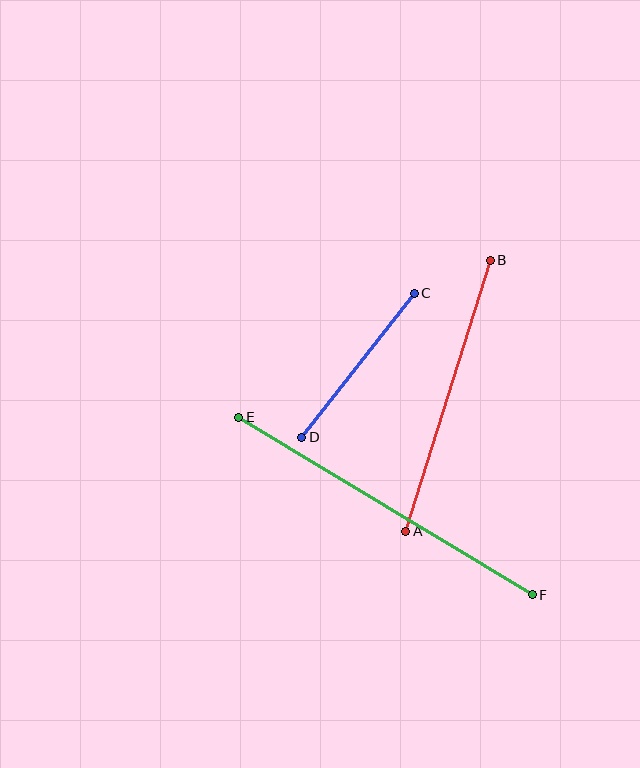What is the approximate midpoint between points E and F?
The midpoint is at approximately (386, 506) pixels.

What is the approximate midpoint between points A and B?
The midpoint is at approximately (448, 396) pixels.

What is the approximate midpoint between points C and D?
The midpoint is at approximately (358, 365) pixels.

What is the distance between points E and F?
The distance is approximately 343 pixels.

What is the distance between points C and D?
The distance is approximately 183 pixels.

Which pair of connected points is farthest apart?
Points E and F are farthest apart.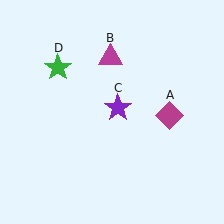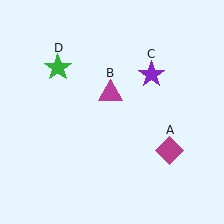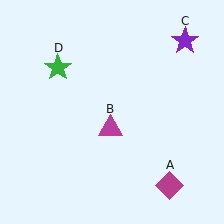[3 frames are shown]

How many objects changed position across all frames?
3 objects changed position: magenta diamond (object A), magenta triangle (object B), purple star (object C).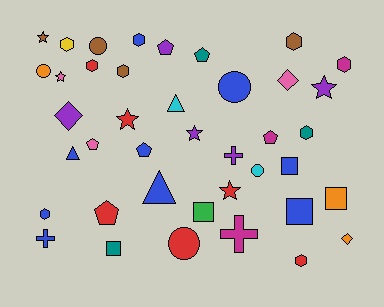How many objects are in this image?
There are 40 objects.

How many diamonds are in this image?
There are 3 diamonds.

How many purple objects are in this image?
There are 5 purple objects.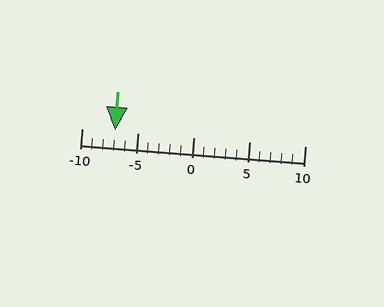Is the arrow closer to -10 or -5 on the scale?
The arrow is closer to -5.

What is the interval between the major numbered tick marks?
The major tick marks are spaced 5 units apart.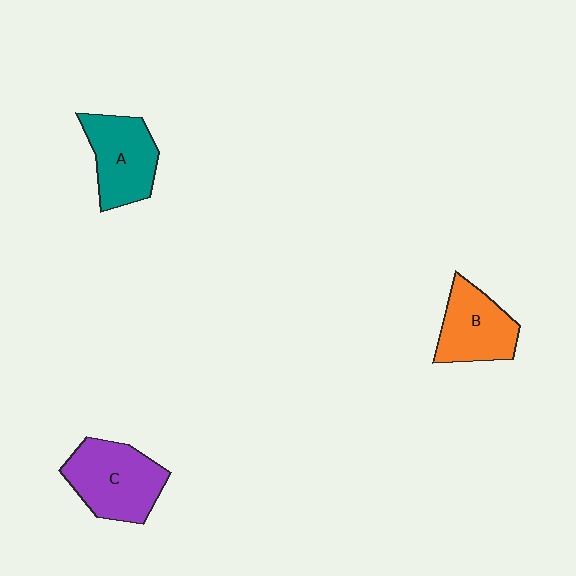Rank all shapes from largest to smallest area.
From largest to smallest: C (purple), A (teal), B (orange).